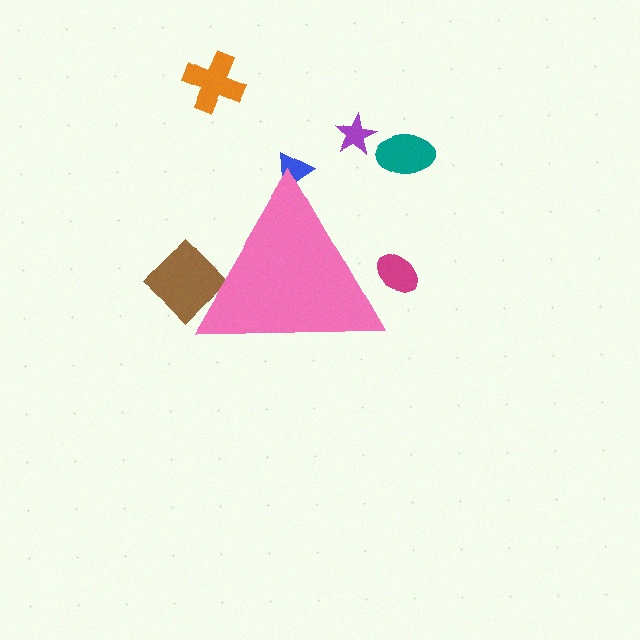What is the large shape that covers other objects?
A pink triangle.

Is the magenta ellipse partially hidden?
Yes, the magenta ellipse is partially hidden behind the pink triangle.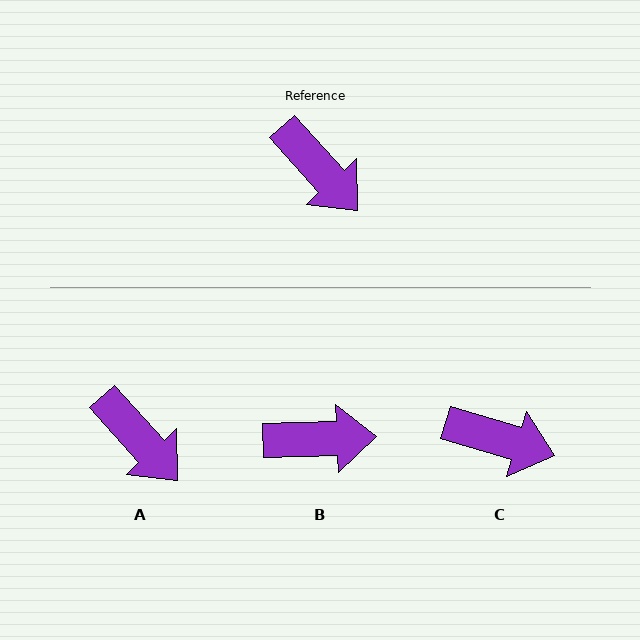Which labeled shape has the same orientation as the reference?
A.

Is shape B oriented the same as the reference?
No, it is off by about 50 degrees.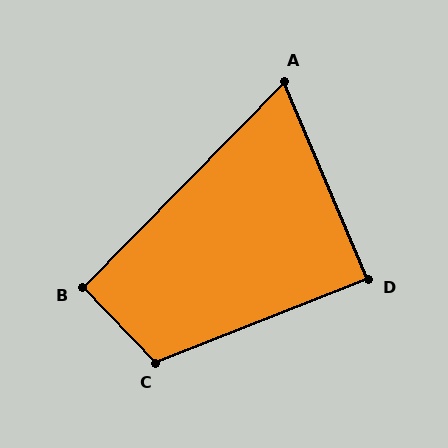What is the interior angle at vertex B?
Approximately 92 degrees (approximately right).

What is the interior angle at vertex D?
Approximately 88 degrees (approximately right).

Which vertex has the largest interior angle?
C, at approximately 113 degrees.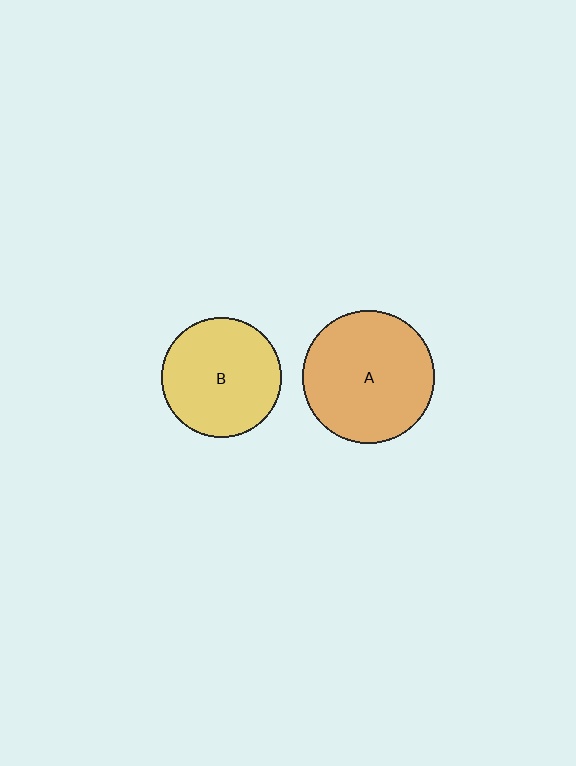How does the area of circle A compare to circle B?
Approximately 1.2 times.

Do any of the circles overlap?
No, none of the circles overlap.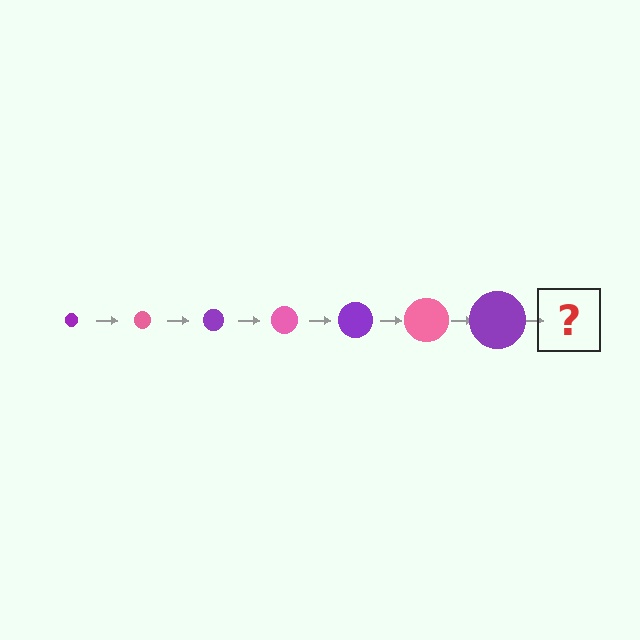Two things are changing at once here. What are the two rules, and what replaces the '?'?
The two rules are that the circle grows larger each step and the color cycles through purple and pink. The '?' should be a pink circle, larger than the previous one.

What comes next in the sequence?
The next element should be a pink circle, larger than the previous one.